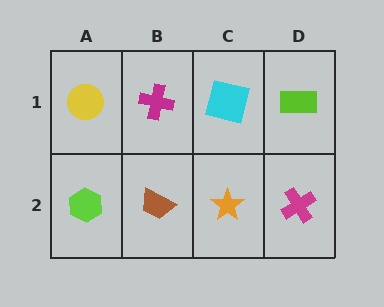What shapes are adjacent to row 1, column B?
A brown trapezoid (row 2, column B), a yellow circle (row 1, column A), a cyan square (row 1, column C).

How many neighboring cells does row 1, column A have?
2.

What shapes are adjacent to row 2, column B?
A magenta cross (row 1, column B), a lime hexagon (row 2, column A), an orange star (row 2, column C).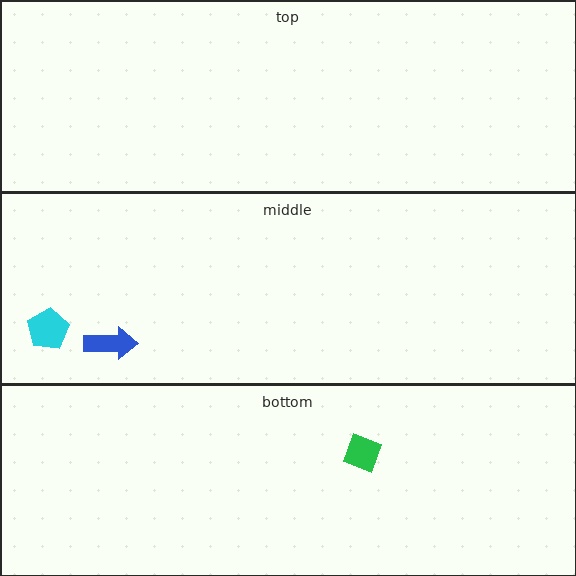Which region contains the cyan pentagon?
The middle region.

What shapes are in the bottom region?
The green diamond.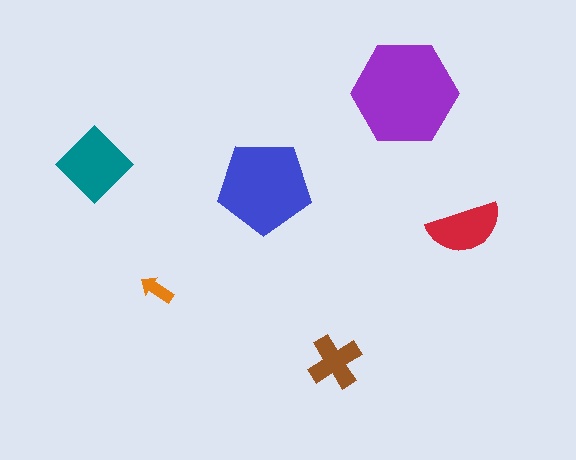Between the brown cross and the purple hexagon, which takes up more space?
The purple hexagon.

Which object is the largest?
The purple hexagon.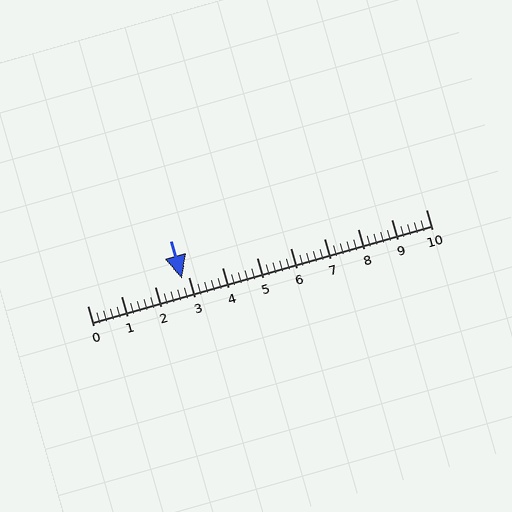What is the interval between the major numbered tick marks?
The major tick marks are spaced 1 units apart.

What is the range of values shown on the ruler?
The ruler shows values from 0 to 10.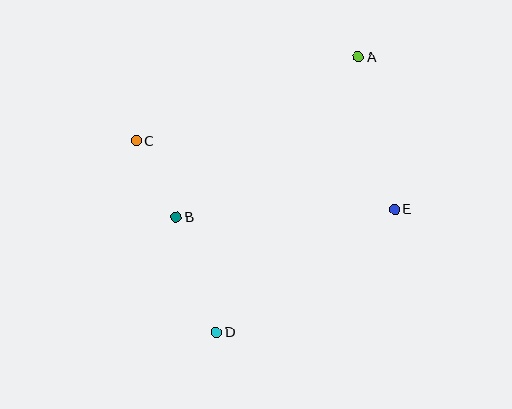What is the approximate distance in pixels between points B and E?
The distance between B and E is approximately 218 pixels.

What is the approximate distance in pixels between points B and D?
The distance between B and D is approximately 122 pixels.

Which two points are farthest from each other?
Points A and D are farthest from each other.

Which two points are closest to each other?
Points B and C are closest to each other.